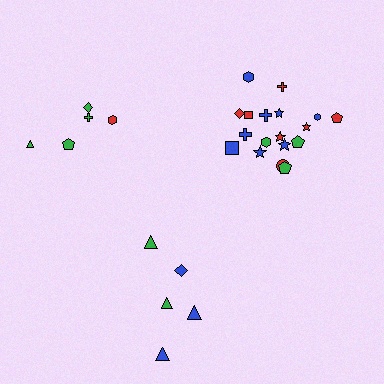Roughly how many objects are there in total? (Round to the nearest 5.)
Roughly 30 objects in total.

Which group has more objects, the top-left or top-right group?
The top-right group.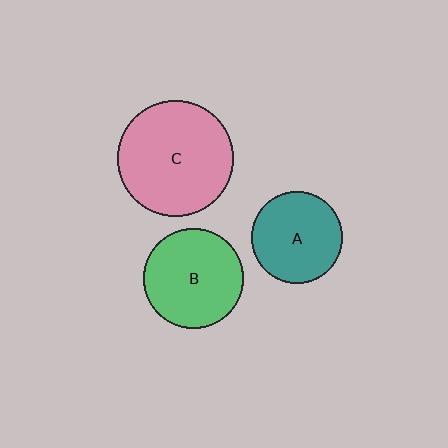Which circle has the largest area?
Circle C (pink).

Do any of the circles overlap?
No, none of the circles overlap.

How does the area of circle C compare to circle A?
Approximately 1.6 times.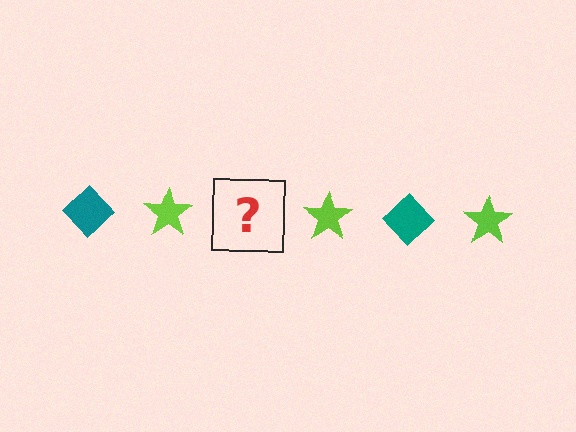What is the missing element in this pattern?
The missing element is a teal diamond.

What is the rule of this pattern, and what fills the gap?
The rule is that the pattern alternates between teal diamond and lime star. The gap should be filled with a teal diamond.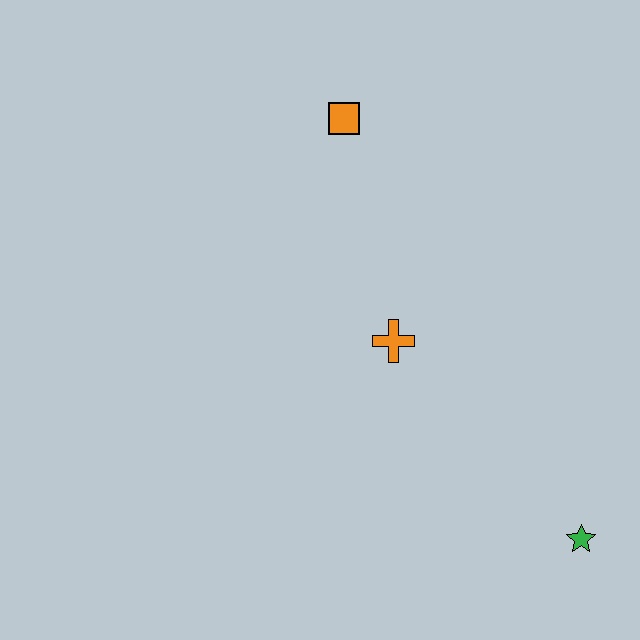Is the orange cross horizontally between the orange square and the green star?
Yes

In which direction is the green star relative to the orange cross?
The green star is below the orange cross.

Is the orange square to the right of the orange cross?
No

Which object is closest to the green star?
The orange cross is closest to the green star.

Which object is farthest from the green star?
The orange square is farthest from the green star.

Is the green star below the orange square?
Yes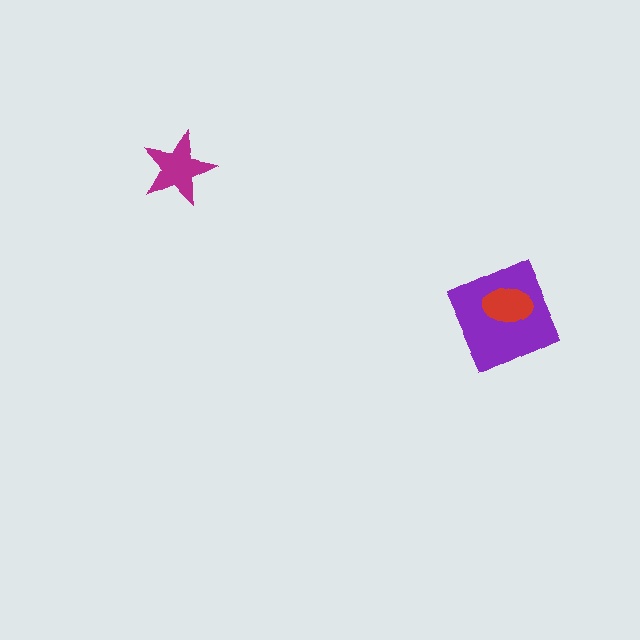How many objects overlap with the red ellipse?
1 object overlaps with the red ellipse.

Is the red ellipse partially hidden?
No, no other shape covers it.